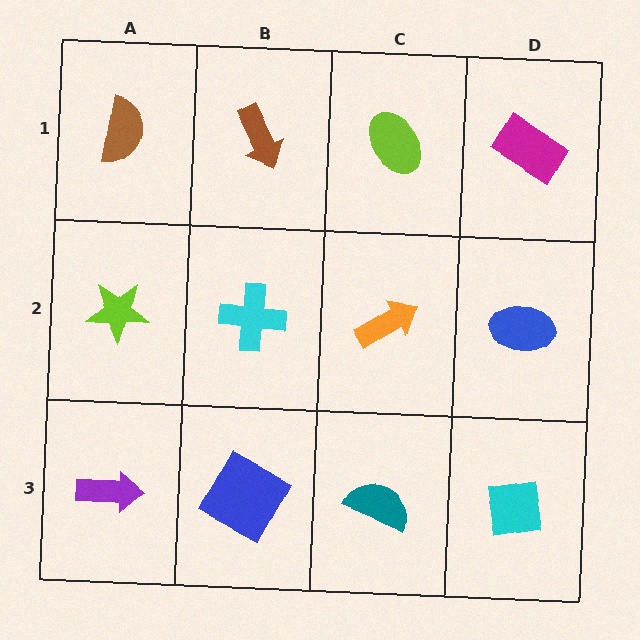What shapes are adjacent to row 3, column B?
A cyan cross (row 2, column B), a purple arrow (row 3, column A), a teal semicircle (row 3, column C).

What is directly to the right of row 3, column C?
A cyan square.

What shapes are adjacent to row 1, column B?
A cyan cross (row 2, column B), a brown semicircle (row 1, column A), a lime ellipse (row 1, column C).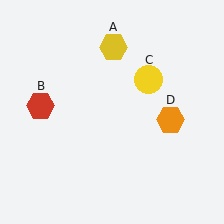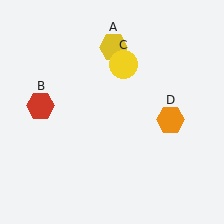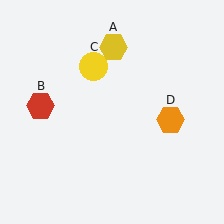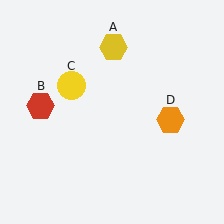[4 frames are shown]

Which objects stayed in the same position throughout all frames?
Yellow hexagon (object A) and red hexagon (object B) and orange hexagon (object D) remained stationary.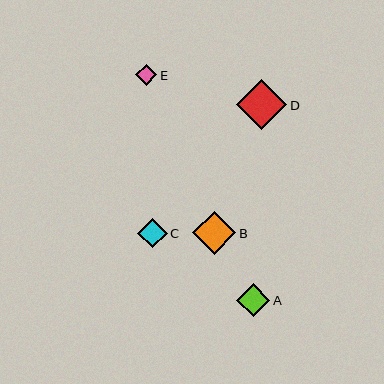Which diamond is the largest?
Diamond D is the largest with a size of approximately 50 pixels.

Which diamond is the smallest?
Diamond E is the smallest with a size of approximately 21 pixels.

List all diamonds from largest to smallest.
From largest to smallest: D, B, A, C, E.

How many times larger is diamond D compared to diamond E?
Diamond D is approximately 2.4 times the size of diamond E.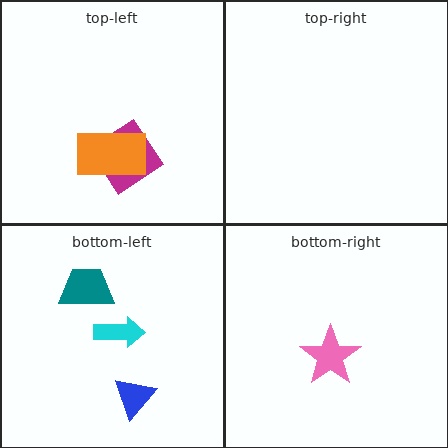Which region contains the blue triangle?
The bottom-left region.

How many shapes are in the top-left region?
2.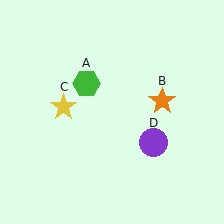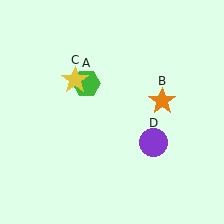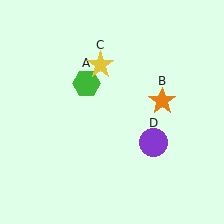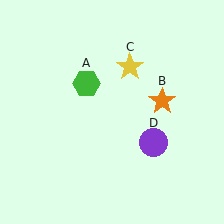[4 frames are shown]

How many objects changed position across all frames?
1 object changed position: yellow star (object C).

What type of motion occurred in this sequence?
The yellow star (object C) rotated clockwise around the center of the scene.